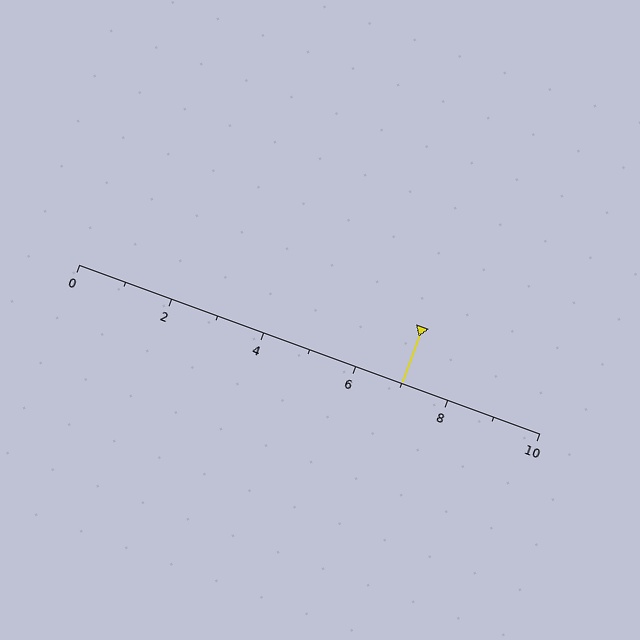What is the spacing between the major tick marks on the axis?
The major ticks are spaced 2 apart.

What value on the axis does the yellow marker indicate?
The marker indicates approximately 7.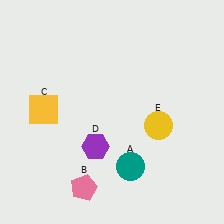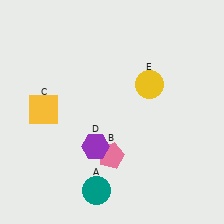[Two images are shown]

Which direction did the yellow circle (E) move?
The yellow circle (E) moved up.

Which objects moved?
The objects that moved are: the teal circle (A), the pink pentagon (B), the yellow circle (E).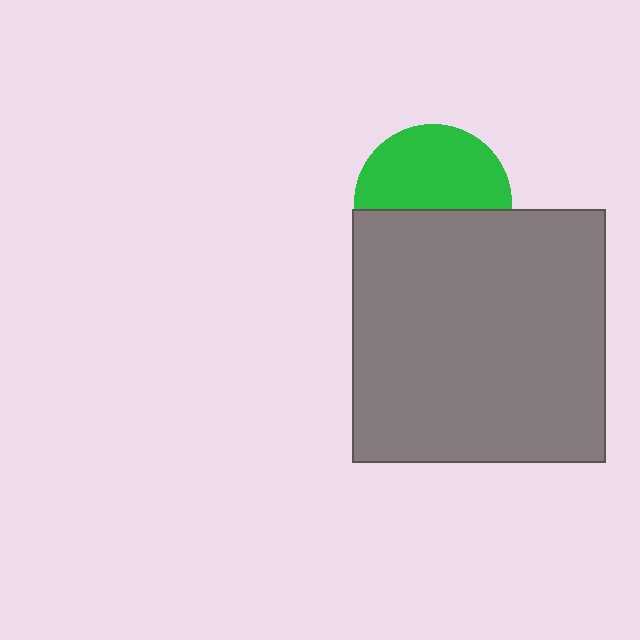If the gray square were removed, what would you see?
You would see the complete green circle.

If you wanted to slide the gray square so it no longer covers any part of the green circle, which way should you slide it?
Slide it down — that is the most direct way to separate the two shapes.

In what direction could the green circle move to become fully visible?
The green circle could move up. That would shift it out from behind the gray square entirely.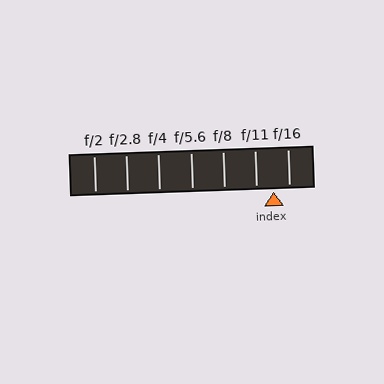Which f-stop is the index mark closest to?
The index mark is closest to f/16.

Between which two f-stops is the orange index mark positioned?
The index mark is between f/11 and f/16.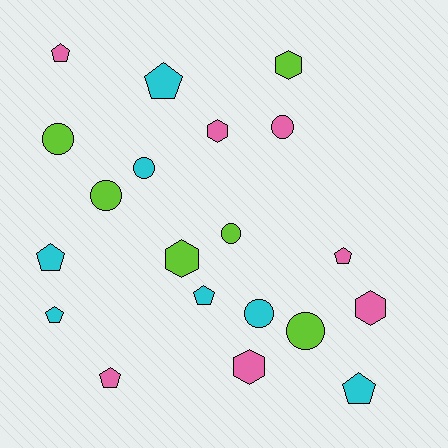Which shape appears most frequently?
Pentagon, with 8 objects.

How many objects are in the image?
There are 20 objects.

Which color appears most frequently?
Pink, with 7 objects.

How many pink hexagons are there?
There are 3 pink hexagons.